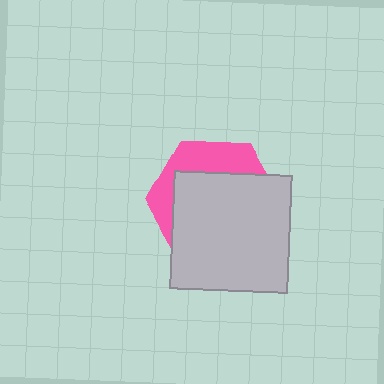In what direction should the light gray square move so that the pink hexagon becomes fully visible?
The light gray square should move down. That is the shortest direction to clear the overlap and leave the pink hexagon fully visible.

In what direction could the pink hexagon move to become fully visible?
The pink hexagon could move up. That would shift it out from behind the light gray square entirely.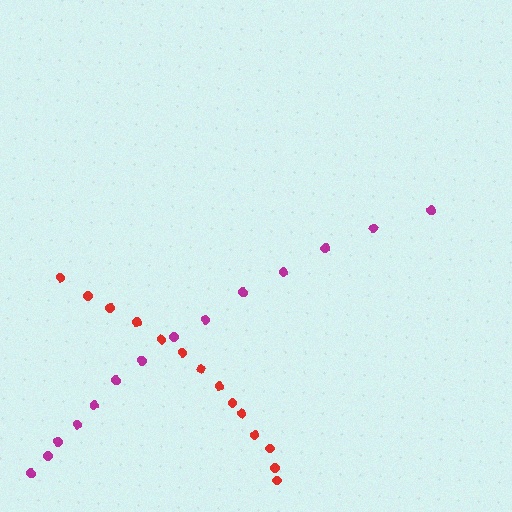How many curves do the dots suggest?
There are 2 distinct paths.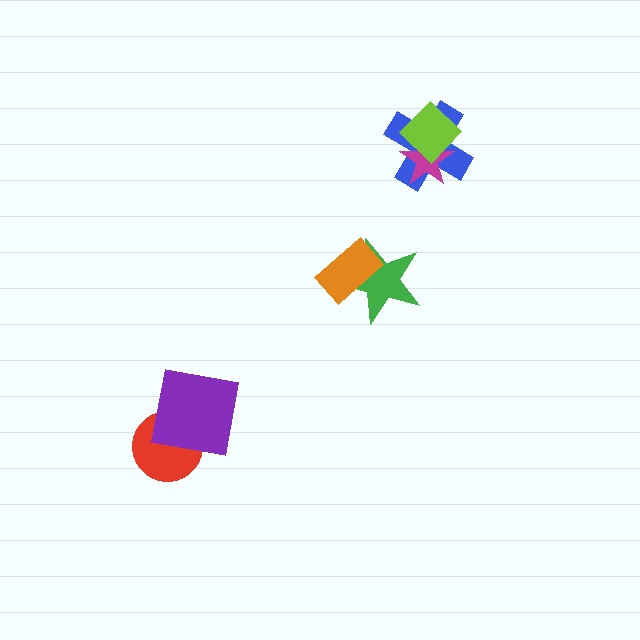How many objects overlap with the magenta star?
2 objects overlap with the magenta star.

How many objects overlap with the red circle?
1 object overlaps with the red circle.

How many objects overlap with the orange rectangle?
1 object overlaps with the orange rectangle.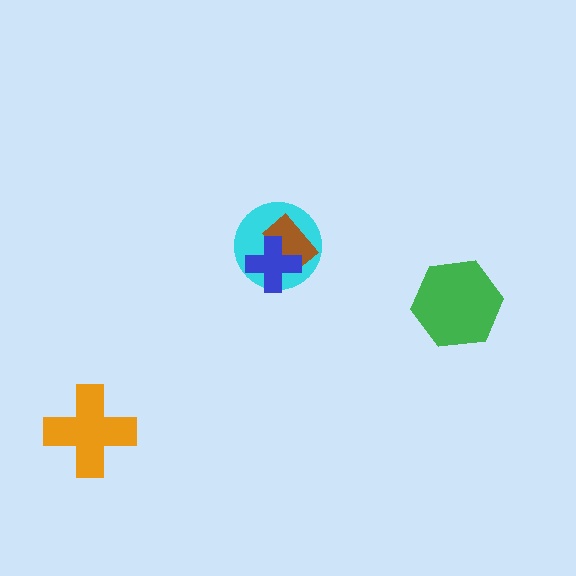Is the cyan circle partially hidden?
Yes, it is partially covered by another shape.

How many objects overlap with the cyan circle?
2 objects overlap with the cyan circle.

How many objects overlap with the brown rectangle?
2 objects overlap with the brown rectangle.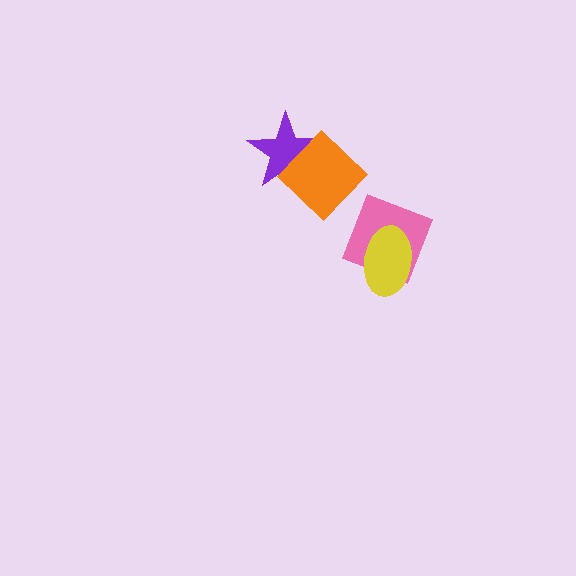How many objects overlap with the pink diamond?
1 object overlaps with the pink diamond.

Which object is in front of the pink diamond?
The yellow ellipse is in front of the pink diamond.